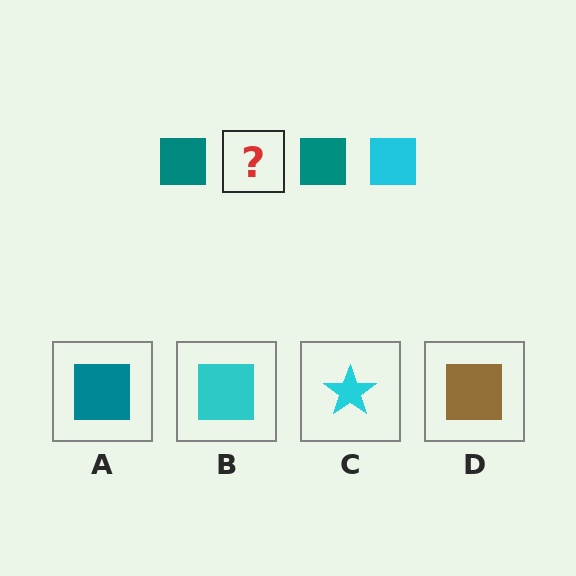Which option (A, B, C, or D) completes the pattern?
B.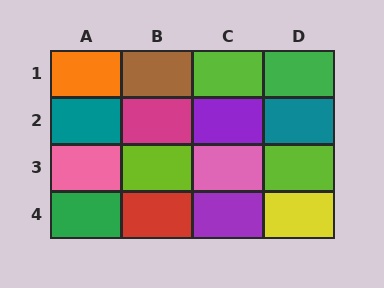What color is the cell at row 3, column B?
Lime.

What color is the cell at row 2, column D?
Teal.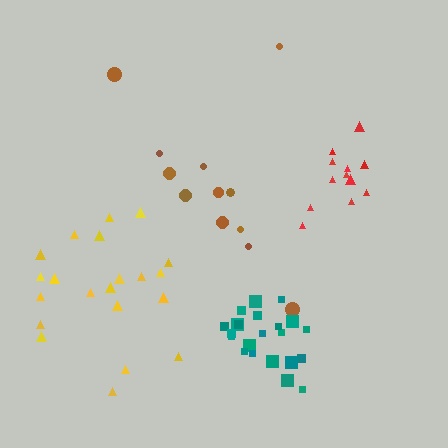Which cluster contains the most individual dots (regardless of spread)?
Teal (22).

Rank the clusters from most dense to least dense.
teal, red, yellow, brown.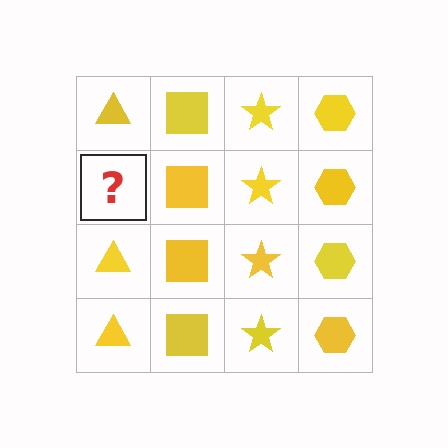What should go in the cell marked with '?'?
The missing cell should contain a yellow triangle.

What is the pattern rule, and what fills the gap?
The rule is that each column has a consistent shape. The gap should be filled with a yellow triangle.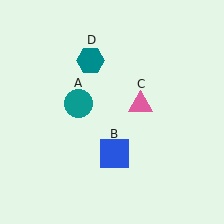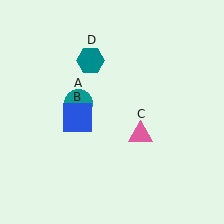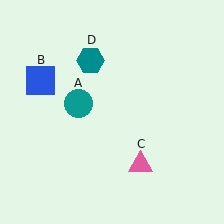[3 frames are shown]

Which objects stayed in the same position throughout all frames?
Teal circle (object A) and teal hexagon (object D) remained stationary.